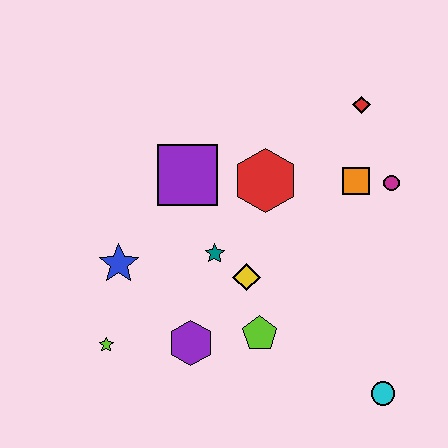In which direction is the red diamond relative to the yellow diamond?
The red diamond is above the yellow diamond.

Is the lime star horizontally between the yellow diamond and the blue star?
No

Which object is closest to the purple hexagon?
The lime pentagon is closest to the purple hexagon.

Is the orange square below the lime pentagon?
No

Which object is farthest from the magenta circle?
The lime star is farthest from the magenta circle.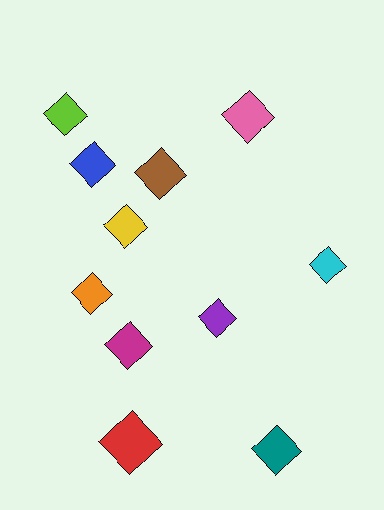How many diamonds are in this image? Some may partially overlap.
There are 11 diamonds.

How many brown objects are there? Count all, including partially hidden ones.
There is 1 brown object.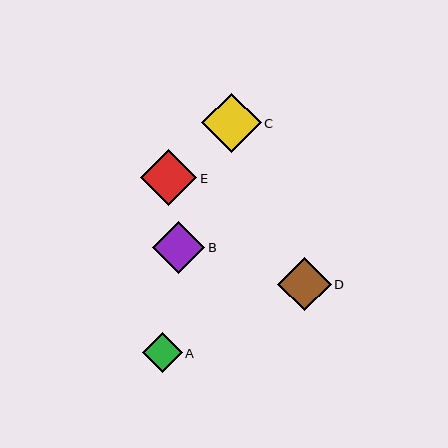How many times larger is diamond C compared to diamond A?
Diamond C is approximately 1.5 times the size of diamond A.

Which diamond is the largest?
Diamond C is the largest with a size of approximately 59 pixels.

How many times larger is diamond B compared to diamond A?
Diamond B is approximately 1.3 times the size of diamond A.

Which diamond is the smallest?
Diamond A is the smallest with a size of approximately 40 pixels.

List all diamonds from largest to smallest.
From largest to smallest: C, E, D, B, A.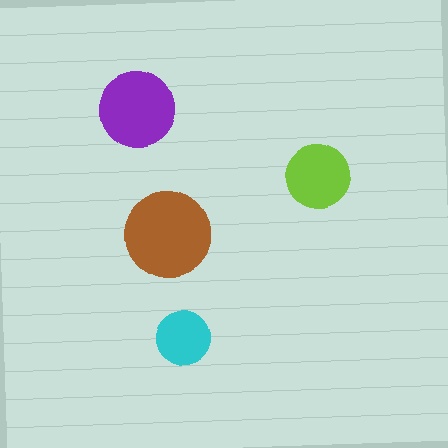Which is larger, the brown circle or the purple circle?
The brown one.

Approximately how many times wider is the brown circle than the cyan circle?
About 1.5 times wider.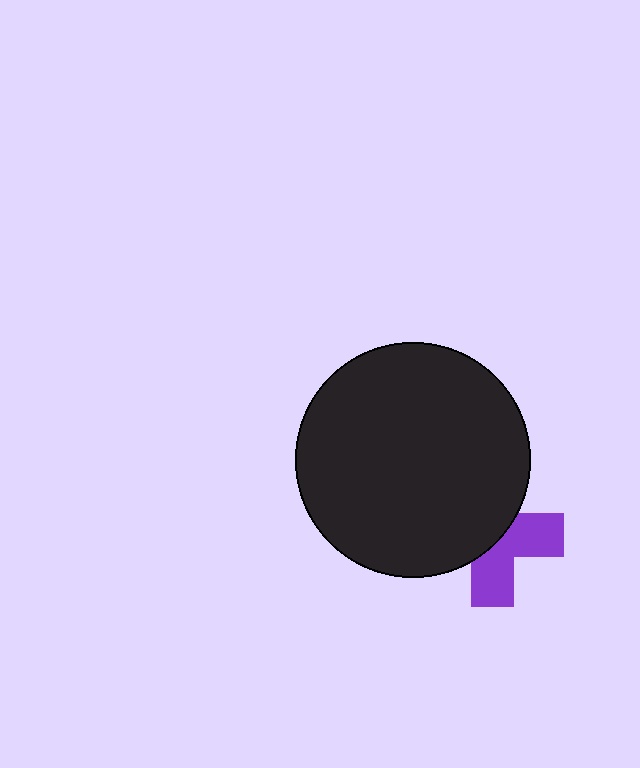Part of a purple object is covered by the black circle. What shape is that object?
It is a cross.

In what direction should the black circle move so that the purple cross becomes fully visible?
The black circle should move toward the upper-left. That is the shortest direction to clear the overlap and leave the purple cross fully visible.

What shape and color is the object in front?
The object in front is a black circle.